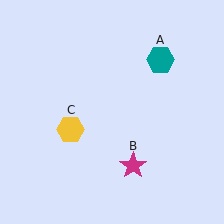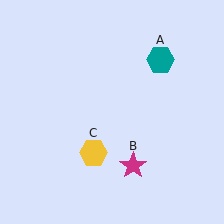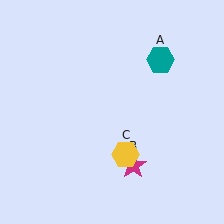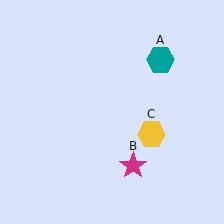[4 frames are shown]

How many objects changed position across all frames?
1 object changed position: yellow hexagon (object C).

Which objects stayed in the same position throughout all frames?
Teal hexagon (object A) and magenta star (object B) remained stationary.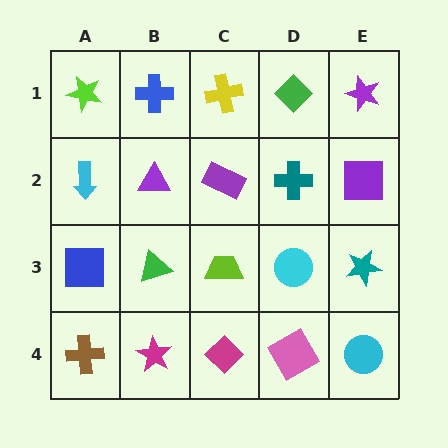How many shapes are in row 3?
5 shapes.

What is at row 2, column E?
A purple square.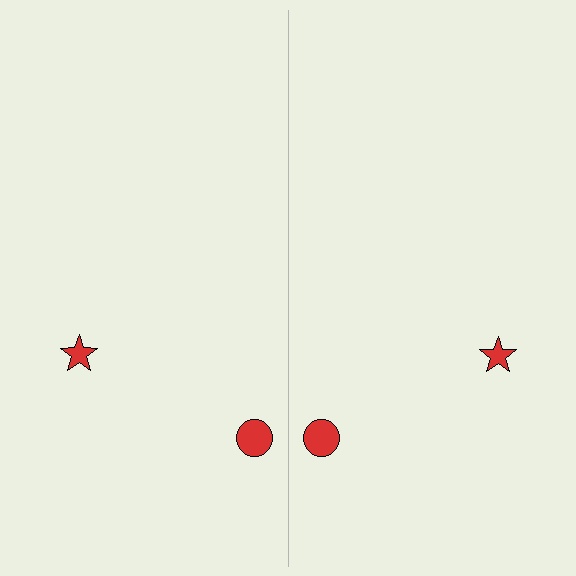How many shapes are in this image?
There are 4 shapes in this image.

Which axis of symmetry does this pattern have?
The pattern has a vertical axis of symmetry running through the center of the image.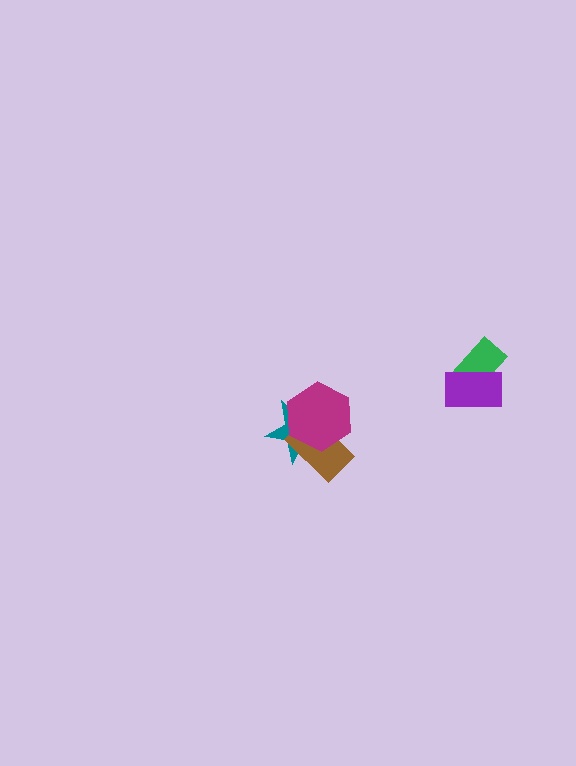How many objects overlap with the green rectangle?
1 object overlaps with the green rectangle.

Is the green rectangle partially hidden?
Yes, it is partially covered by another shape.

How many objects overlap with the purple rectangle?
1 object overlaps with the purple rectangle.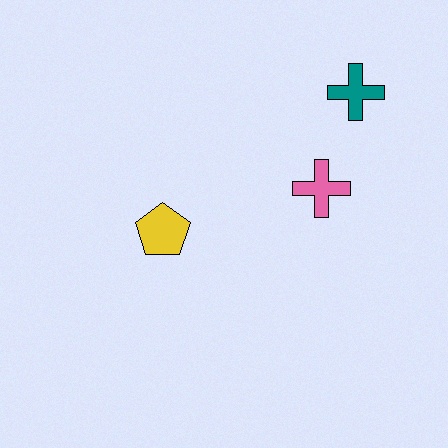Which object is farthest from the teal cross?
The yellow pentagon is farthest from the teal cross.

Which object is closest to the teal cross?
The pink cross is closest to the teal cross.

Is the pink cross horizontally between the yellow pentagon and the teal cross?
Yes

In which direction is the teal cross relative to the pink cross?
The teal cross is above the pink cross.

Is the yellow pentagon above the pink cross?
No